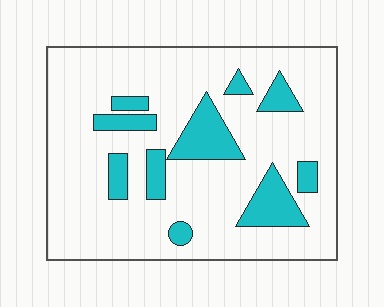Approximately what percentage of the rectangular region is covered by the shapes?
Approximately 20%.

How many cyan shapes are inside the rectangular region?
10.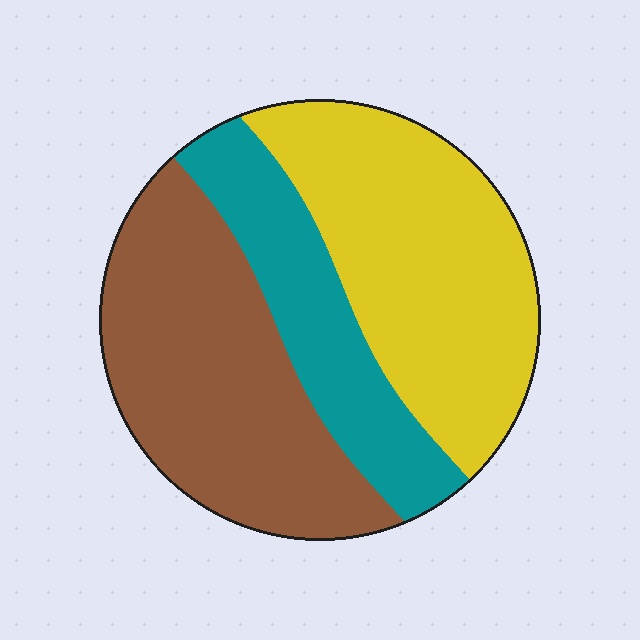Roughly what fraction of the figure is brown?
Brown covers about 40% of the figure.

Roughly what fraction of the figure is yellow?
Yellow takes up between a quarter and a half of the figure.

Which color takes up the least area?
Teal, at roughly 20%.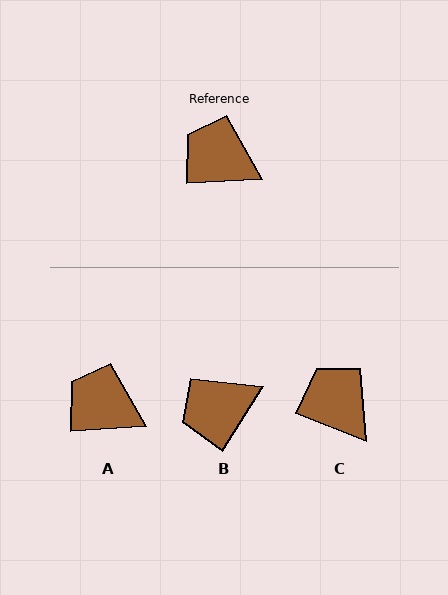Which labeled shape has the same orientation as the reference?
A.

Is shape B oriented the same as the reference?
No, it is off by about 54 degrees.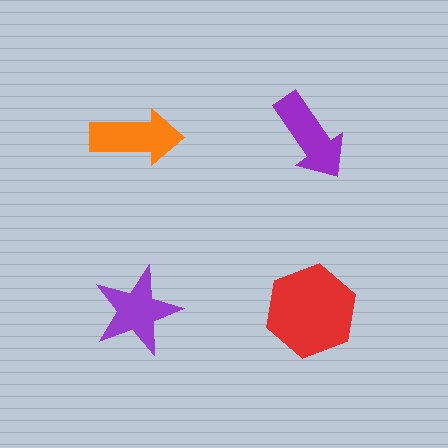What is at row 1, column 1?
An orange arrow.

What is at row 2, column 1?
A purple star.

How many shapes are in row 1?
2 shapes.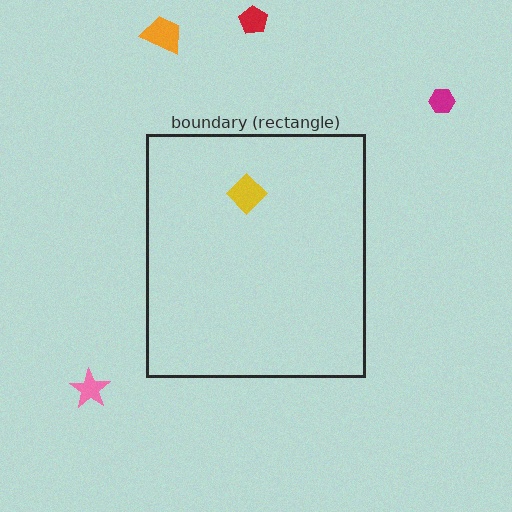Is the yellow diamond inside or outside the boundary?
Inside.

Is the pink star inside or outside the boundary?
Outside.